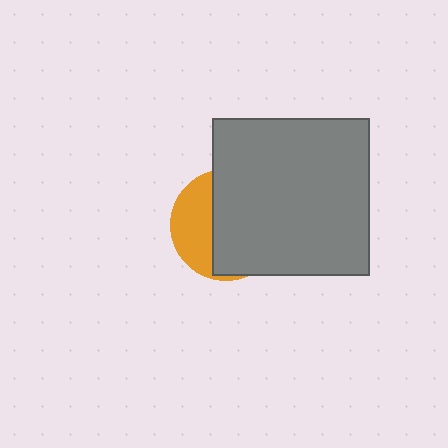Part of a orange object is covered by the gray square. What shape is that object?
It is a circle.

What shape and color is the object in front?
The object in front is a gray square.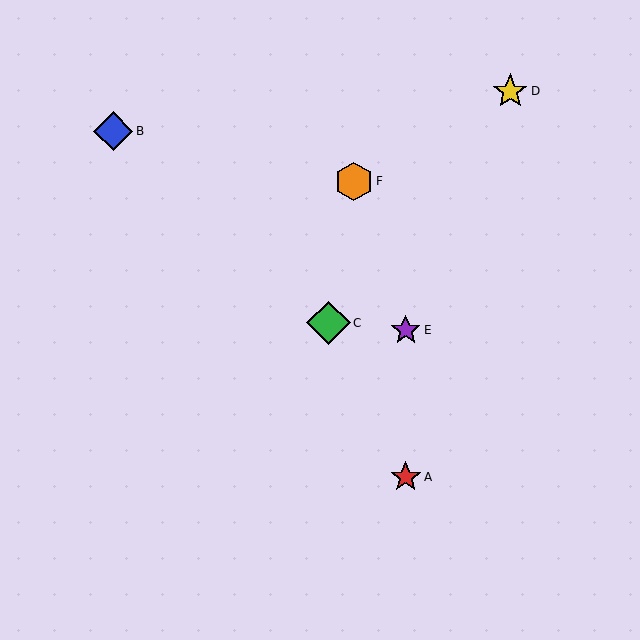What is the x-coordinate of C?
Object C is at x≈329.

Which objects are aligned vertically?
Objects A, E are aligned vertically.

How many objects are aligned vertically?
2 objects (A, E) are aligned vertically.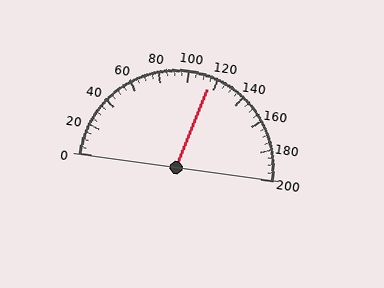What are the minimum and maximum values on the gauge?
The gauge ranges from 0 to 200.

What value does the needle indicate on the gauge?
The needle indicates approximately 115.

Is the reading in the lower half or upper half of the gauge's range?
The reading is in the upper half of the range (0 to 200).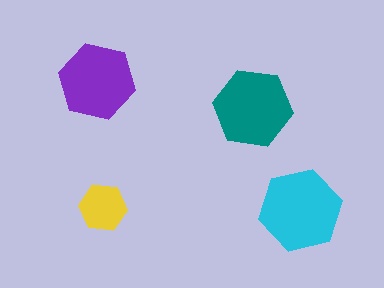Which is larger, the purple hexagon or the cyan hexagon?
The cyan one.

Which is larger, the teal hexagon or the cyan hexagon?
The cyan one.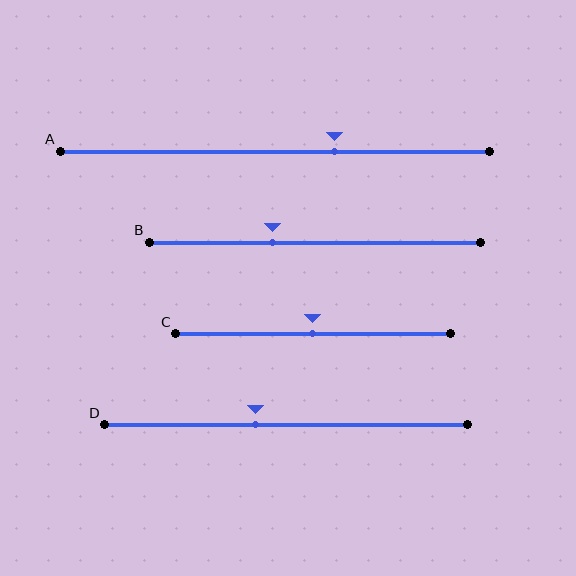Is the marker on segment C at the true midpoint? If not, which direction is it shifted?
Yes, the marker on segment C is at the true midpoint.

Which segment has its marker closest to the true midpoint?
Segment C has its marker closest to the true midpoint.